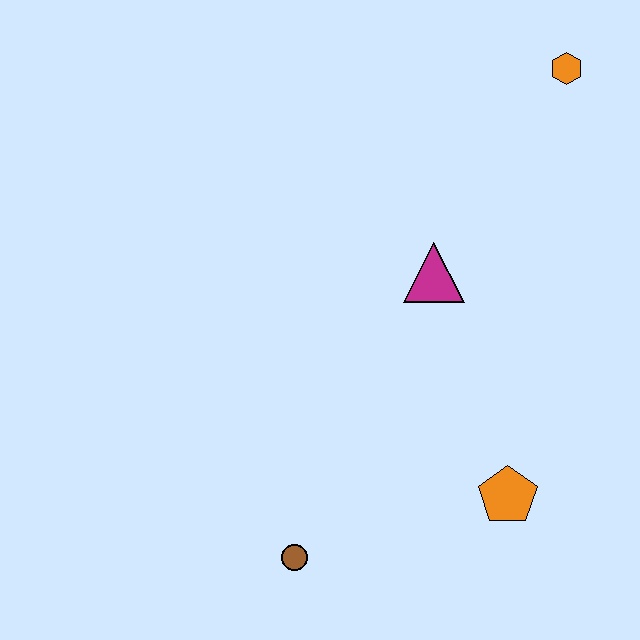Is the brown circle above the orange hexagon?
No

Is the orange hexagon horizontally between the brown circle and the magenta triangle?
No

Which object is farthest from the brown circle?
The orange hexagon is farthest from the brown circle.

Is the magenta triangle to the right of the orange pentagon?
No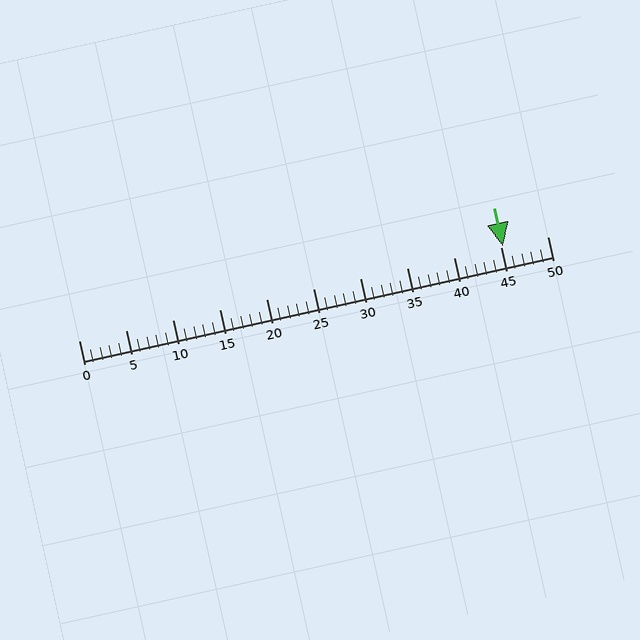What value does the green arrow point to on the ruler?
The green arrow points to approximately 45.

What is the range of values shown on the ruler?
The ruler shows values from 0 to 50.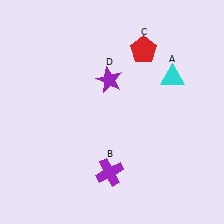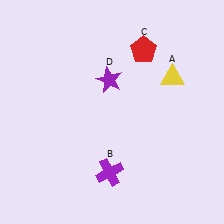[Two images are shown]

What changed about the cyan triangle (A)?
In Image 1, A is cyan. In Image 2, it changed to yellow.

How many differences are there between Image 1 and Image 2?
There is 1 difference between the two images.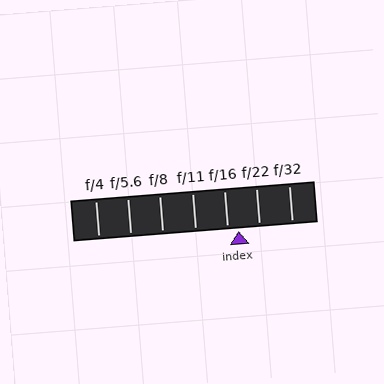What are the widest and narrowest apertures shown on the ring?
The widest aperture shown is f/4 and the narrowest is f/32.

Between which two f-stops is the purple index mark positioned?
The index mark is between f/16 and f/22.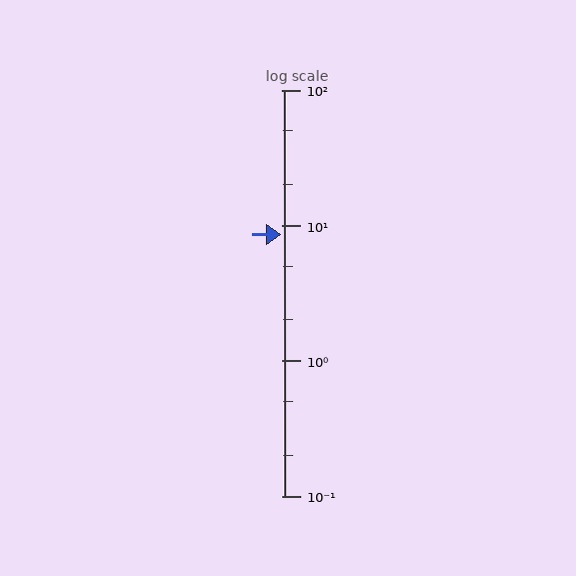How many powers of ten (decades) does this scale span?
The scale spans 3 decades, from 0.1 to 100.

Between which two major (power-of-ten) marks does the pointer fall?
The pointer is between 1 and 10.